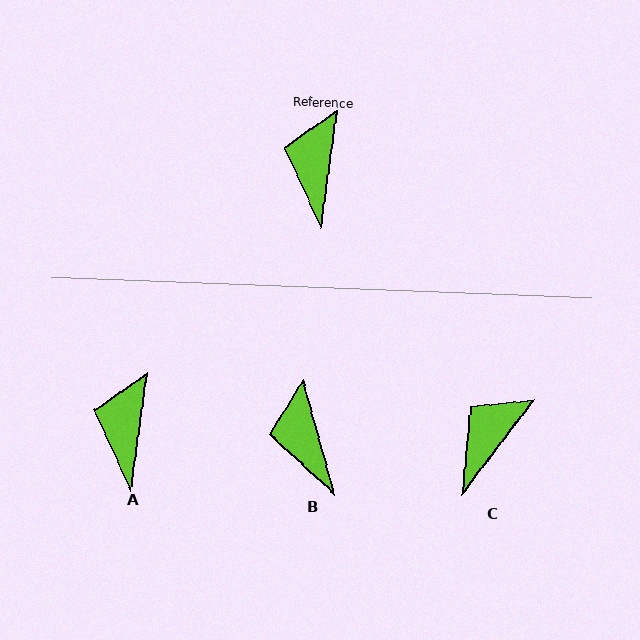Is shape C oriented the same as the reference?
No, it is off by about 29 degrees.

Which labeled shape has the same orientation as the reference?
A.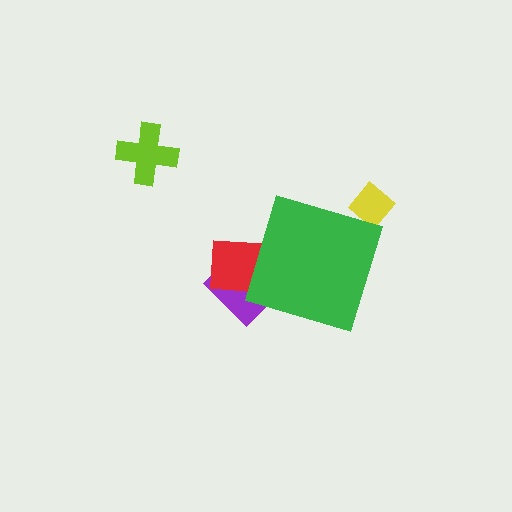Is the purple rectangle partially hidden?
Yes, the purple rectangle is partially hidden behind the green diamond.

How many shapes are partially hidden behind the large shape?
3 shapes are partially hidden.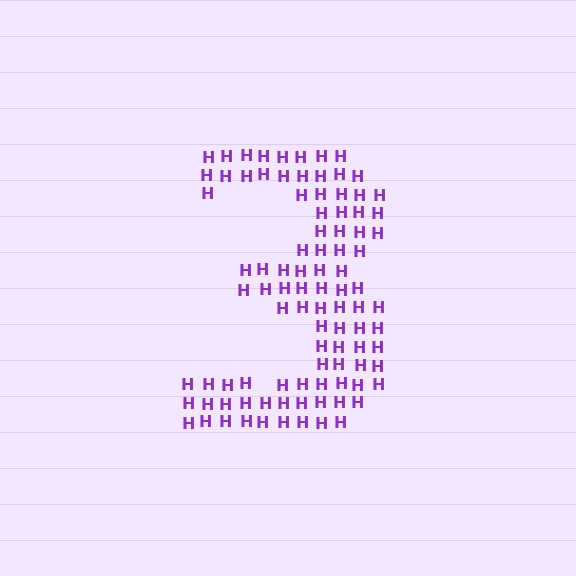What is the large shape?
The large shape is the digit 3.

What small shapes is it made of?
It is made of small letter H's.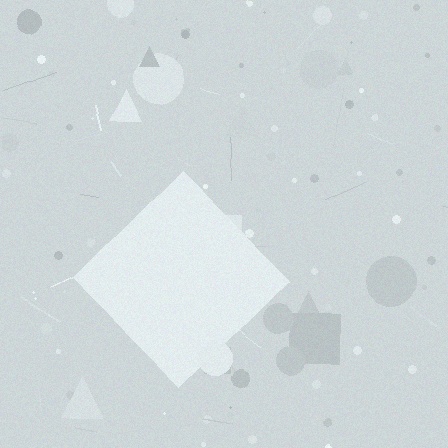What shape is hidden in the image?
A diamond is hidden in the image.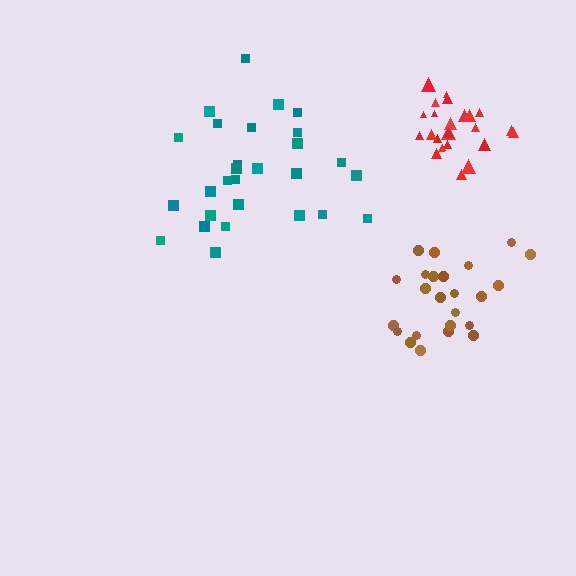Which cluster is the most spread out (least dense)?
Teal.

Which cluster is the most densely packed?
Red.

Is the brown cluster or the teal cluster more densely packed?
Brown.